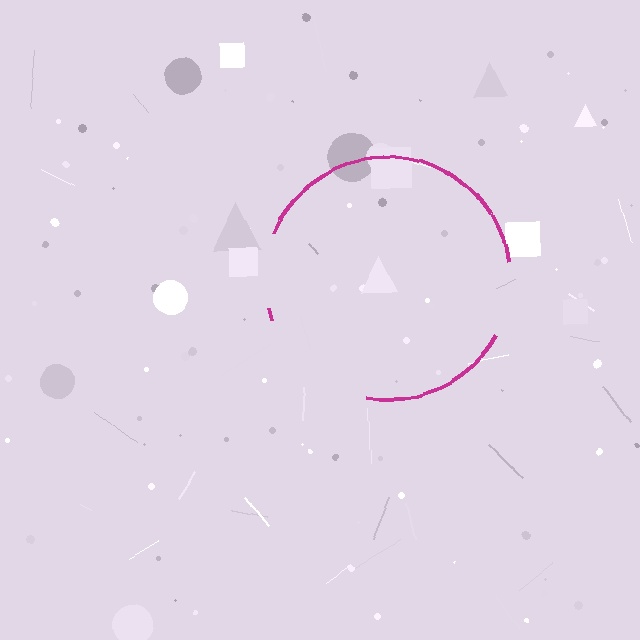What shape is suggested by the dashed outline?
The dashed outline suggests a circle.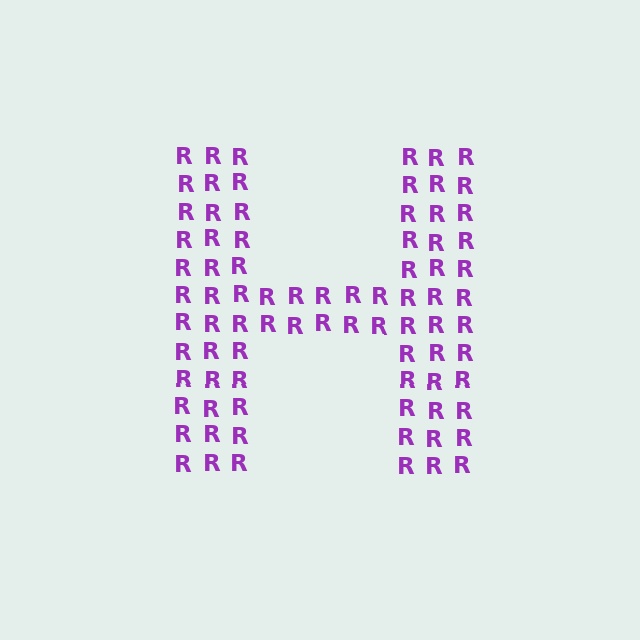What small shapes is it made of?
It is made of small letter R's.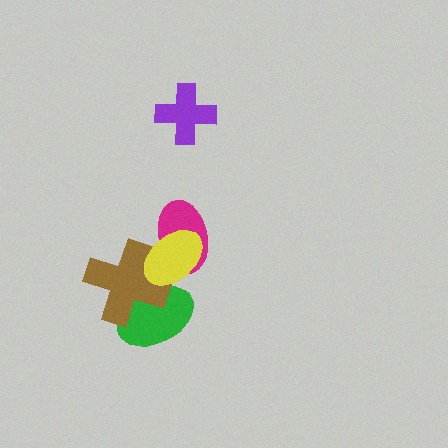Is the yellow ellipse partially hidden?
No, no other shape covers it.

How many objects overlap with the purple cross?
0 objects overlap with the purple cross.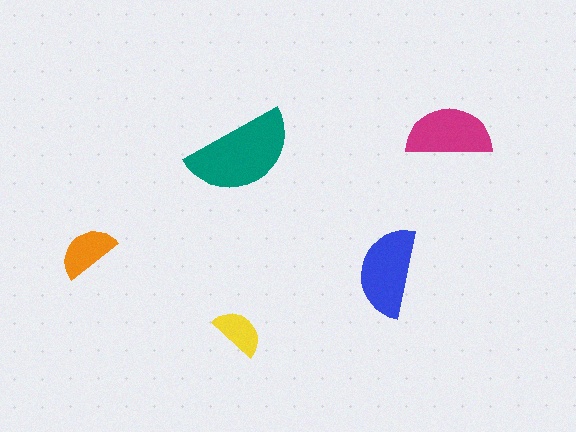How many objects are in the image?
There are 5 objects in the image.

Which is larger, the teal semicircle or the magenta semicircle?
The teal one.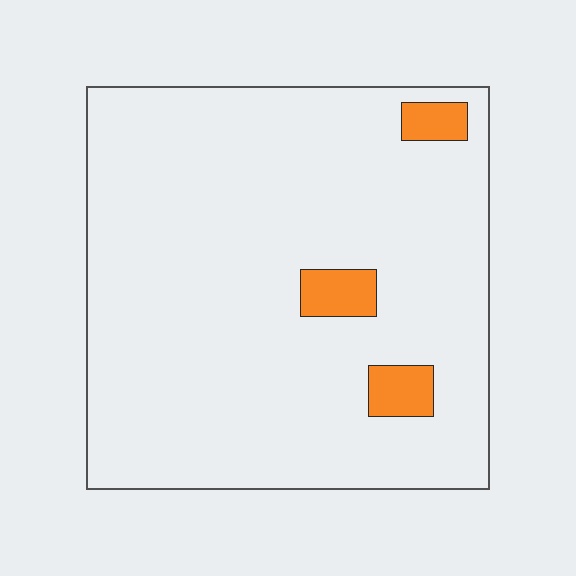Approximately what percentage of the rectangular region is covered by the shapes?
Approximately 5%.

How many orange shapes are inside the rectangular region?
3.